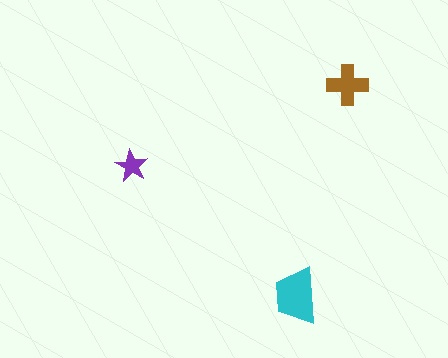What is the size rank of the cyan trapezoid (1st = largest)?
1st.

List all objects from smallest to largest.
The purple star, the brown cross, the cyan trapezoid.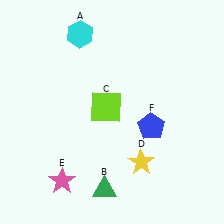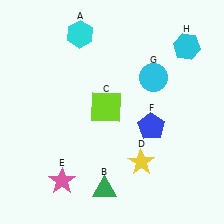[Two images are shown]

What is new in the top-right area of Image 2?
A cyan hexagon (H) was added in the top-right area of Image 2.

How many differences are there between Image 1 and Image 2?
There are 2 differences between the two images.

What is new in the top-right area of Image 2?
A cyan circle (G) was added in the top-right area of Image 2.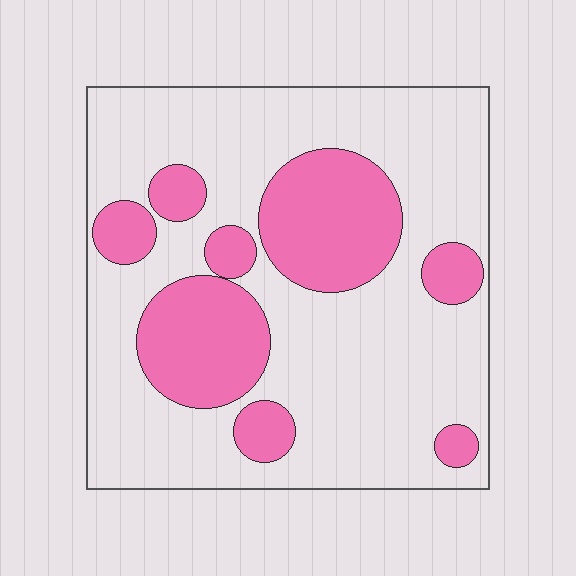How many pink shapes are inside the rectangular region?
8.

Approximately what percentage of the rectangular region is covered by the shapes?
Approximately 30%.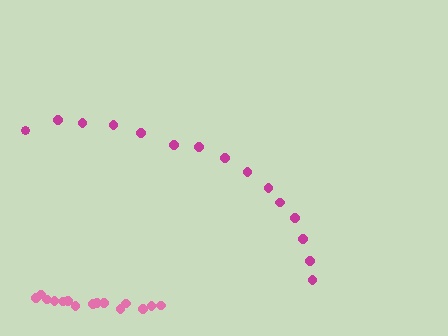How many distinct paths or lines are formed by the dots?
There are 2 distinct paths.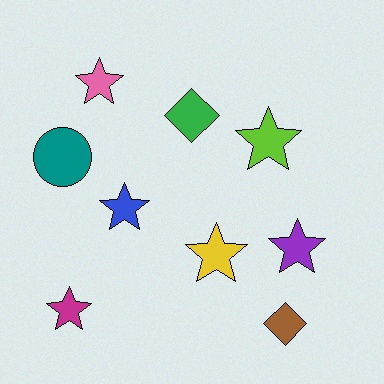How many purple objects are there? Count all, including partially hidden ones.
There is 1 purple object.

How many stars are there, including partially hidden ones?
There are 6 stars.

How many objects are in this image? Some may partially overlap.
There are 9 objects.